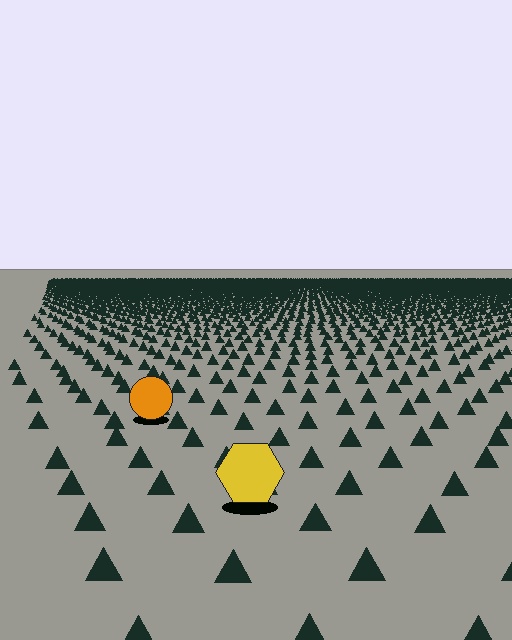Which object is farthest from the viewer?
The orange circle is farthest from the viewer. It appears smaller and the ground texture around it is denser.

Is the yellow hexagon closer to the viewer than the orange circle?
Yes. The yellow hexagon is closer — you can tell from the texture gradient: the ground texture is coarser near it.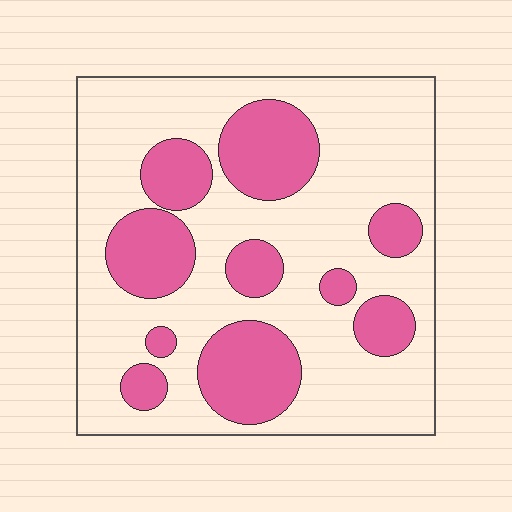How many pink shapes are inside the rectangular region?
10.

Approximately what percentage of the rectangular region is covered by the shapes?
Approximately 30%.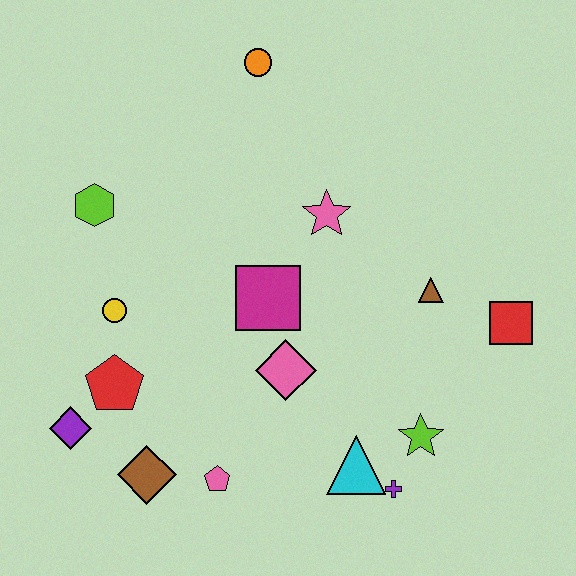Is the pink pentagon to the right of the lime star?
No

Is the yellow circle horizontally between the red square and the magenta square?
No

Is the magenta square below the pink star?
Yes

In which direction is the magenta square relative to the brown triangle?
The magenta square is to the left of the brown triangle.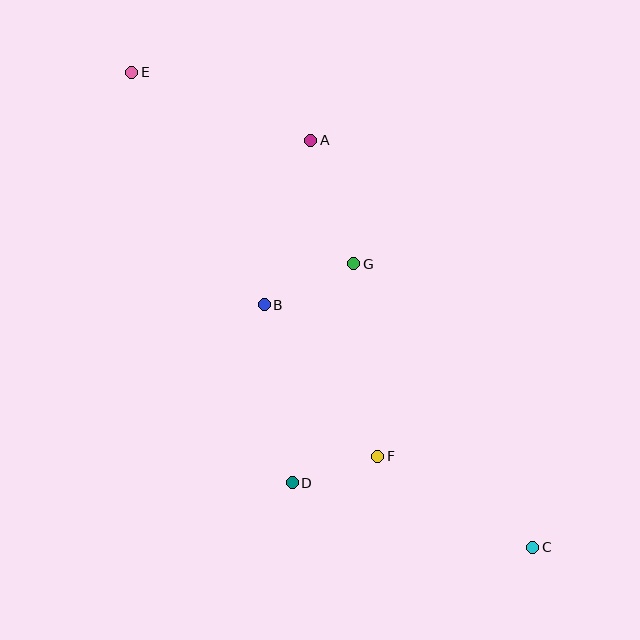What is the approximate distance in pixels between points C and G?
The distance between C and G is approximately 335 pixels.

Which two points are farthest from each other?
Points C and E are farthest from each other.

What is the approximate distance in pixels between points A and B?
The distance between A and B is approximately 171 pixels.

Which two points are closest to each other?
Points D and F are closest to each other.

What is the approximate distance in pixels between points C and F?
The distance between C and F is approximately 179 pixels.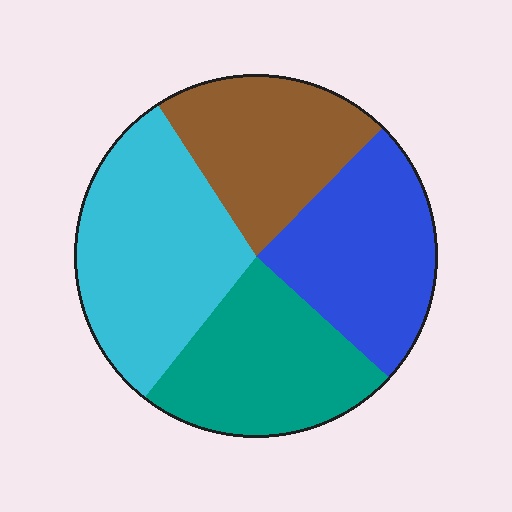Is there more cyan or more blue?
Cyan.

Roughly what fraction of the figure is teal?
Teal covers around 25% of the figure.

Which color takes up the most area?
Cyan, at roughly 30%.